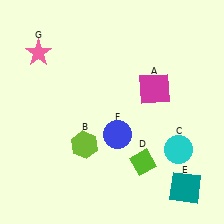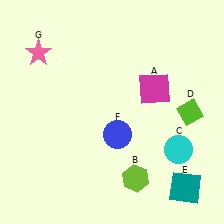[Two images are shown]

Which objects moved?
The objects that moved are: the lime hexagon (B), the lime diamond (D).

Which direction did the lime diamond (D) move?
The lime diamond (D) moved up.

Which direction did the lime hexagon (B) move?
The lime hexagon (B) moved right.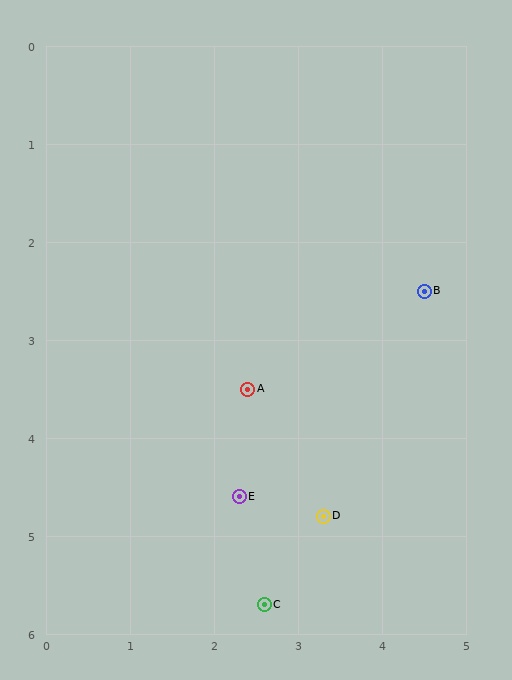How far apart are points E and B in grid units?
Points E and B are about 3.0 grid units apart.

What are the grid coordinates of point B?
Point B is at approximately (4.5, 2.5).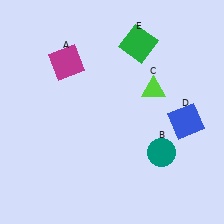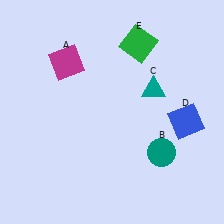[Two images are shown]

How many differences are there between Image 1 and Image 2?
There is 1 difference between the two images.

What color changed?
The triangle (C) changed from lime in Image 1 to teal in Image 2.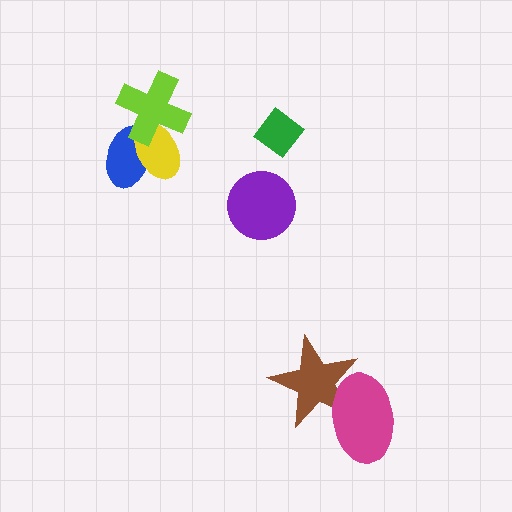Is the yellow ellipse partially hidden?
Yes, it is partially covered by another shape.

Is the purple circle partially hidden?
No, no other shape covers it.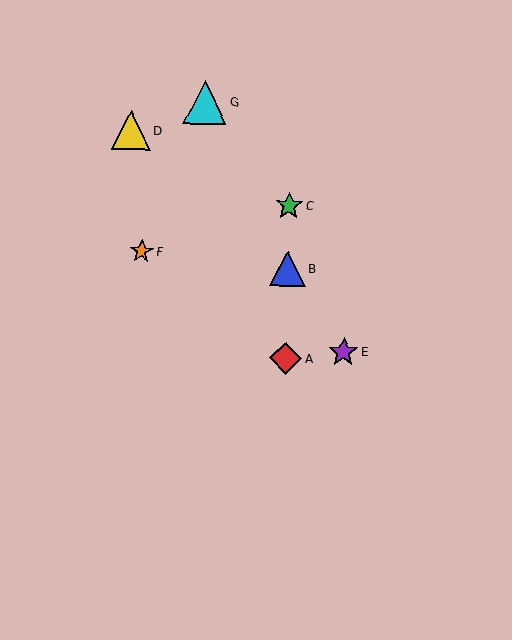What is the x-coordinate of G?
Object G is at x≈205.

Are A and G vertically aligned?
No, A is at x≈286 and G is at x≈205.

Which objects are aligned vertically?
Objects A, B, C are aligned vertically.